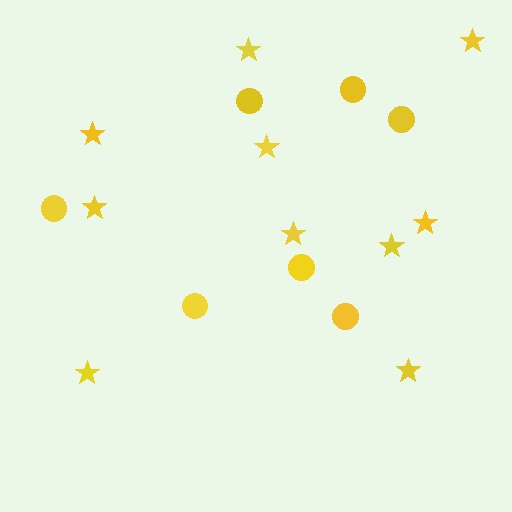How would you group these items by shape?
There are 2 groups: one group of circles (7) and one group of stars (10).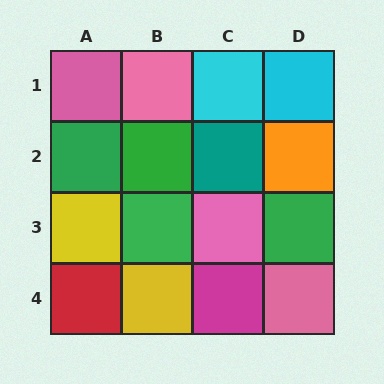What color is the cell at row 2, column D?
Orange.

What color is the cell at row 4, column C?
Magenta.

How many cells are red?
1 cell is red.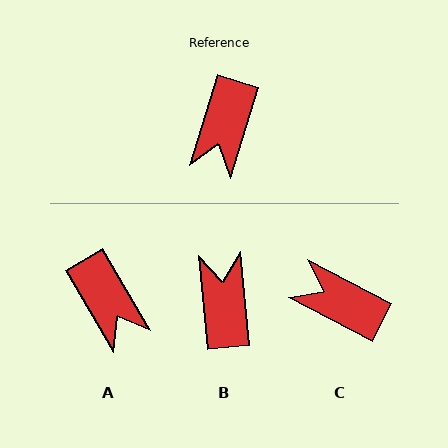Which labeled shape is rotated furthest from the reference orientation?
B, about 157 degrees away.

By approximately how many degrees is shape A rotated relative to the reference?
Approximately 47 degrees counter-clockwise.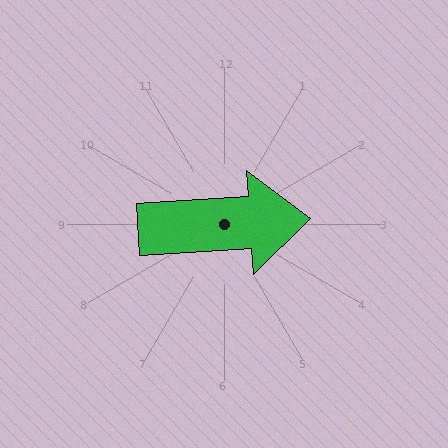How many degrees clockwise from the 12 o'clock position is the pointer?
Approximately 86 degrees.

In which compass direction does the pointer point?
East.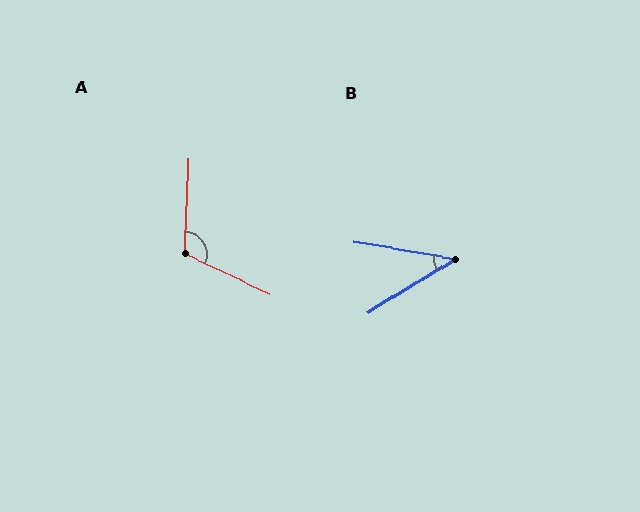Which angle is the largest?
A, at approximately 113 degrees.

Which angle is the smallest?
B, at approximately 41 degrees.